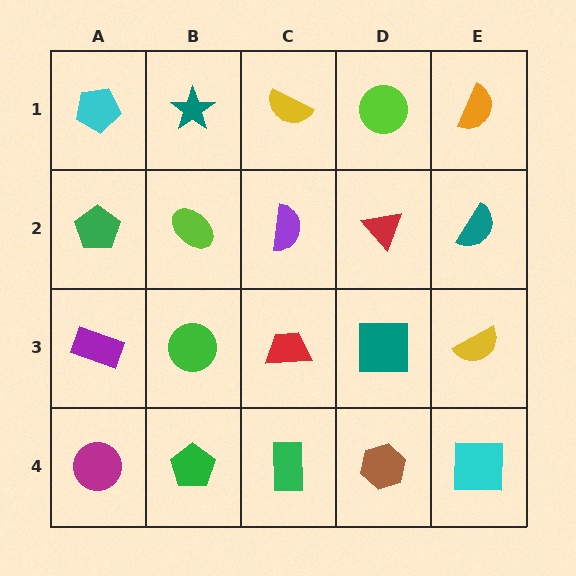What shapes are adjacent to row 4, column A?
A purple rectangle (row 3, column A), a green pentagon (row 4, column B).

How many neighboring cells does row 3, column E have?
3.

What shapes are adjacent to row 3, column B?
A lime ellipse (row 2, column B), a green pentagon (row 4, column B), a purple rectangle (row 3, column A), a red trapezoid (row 3, column C).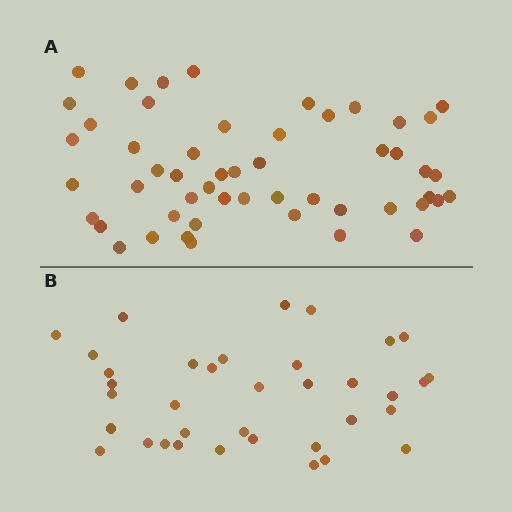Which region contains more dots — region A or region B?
Region A (the top region) has more dots.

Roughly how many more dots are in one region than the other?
Region A has approximately 15 more dots than region B.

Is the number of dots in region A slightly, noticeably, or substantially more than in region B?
Region A has noticeably more, but not dramatically so. The ratio is roughly 1.4 to 1.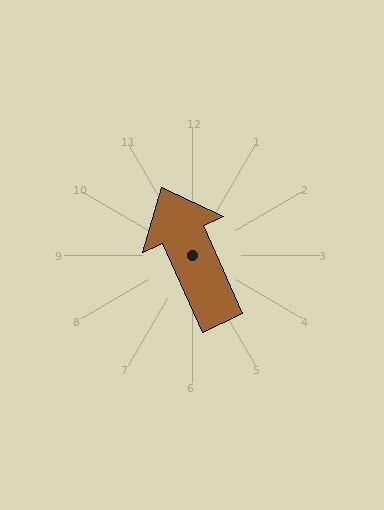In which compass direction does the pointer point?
Northwest.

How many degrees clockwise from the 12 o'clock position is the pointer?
Approximately 336 degrees.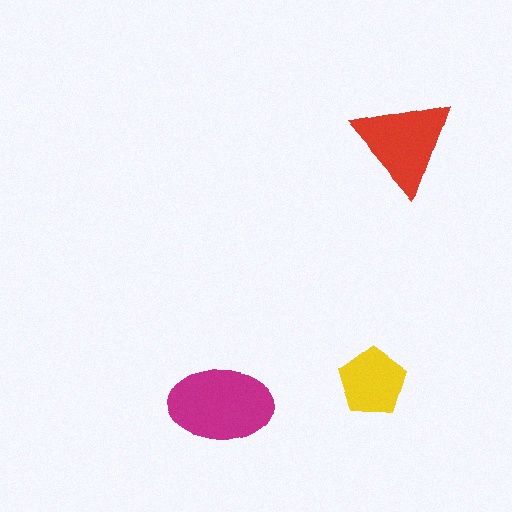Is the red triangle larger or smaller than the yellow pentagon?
Larger.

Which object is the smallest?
The yellow pentagon.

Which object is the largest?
The magenta ellipse.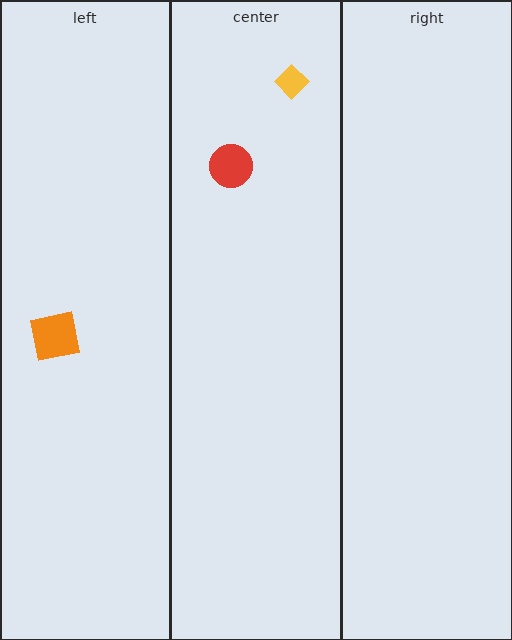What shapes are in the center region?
The yellow diamond, the red circle.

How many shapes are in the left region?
1.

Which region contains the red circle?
The center region.